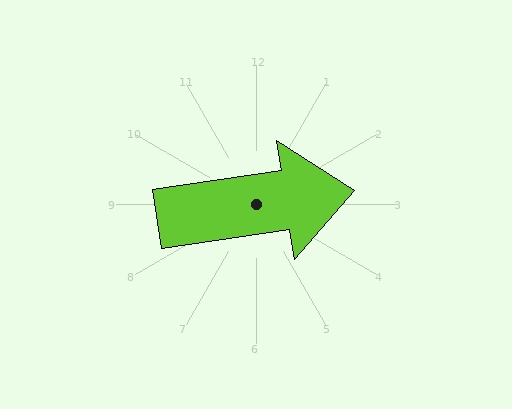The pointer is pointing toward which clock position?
Roughly 3 o'clock.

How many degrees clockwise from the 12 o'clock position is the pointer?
Approximately 82 degrees.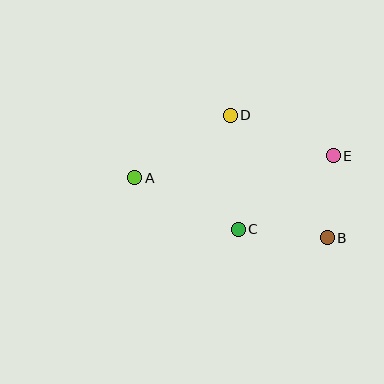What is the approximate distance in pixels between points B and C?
The distance between B and C is approximately 89 pixels.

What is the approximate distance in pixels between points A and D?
The distance between A and D is approximately 114 pixels.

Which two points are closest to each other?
Points B and E are closest to each other.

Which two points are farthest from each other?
Points A and B are farthest from each other.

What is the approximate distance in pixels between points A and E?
The distance between A and E is approximately 200 pixels.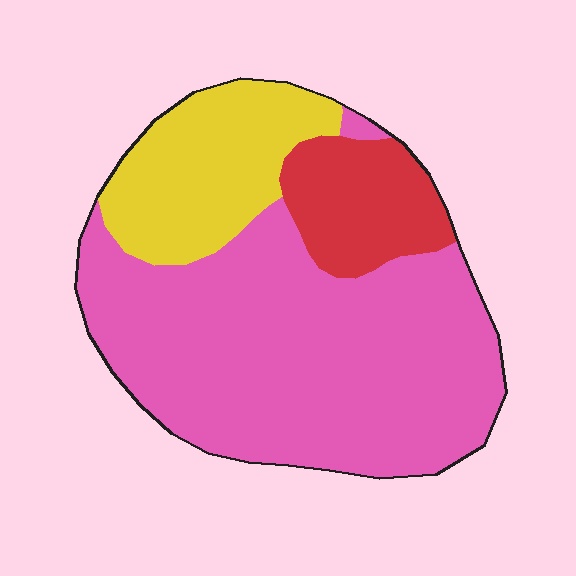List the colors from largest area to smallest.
From largest to smallest: pink, yellow, red.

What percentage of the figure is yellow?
Yellow takes up about one fifth (1/5) of the figure.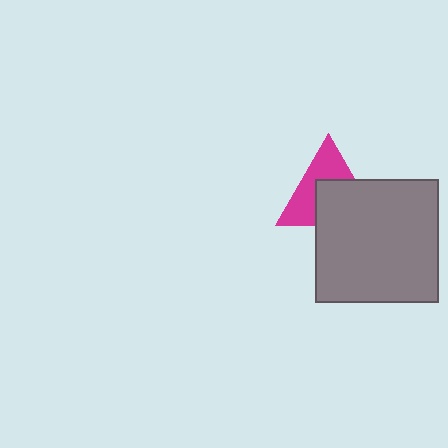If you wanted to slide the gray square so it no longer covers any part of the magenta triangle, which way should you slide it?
Slide it down — that is the most direct way to separate the two shapes.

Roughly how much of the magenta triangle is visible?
About half of it is visible (roughly 51%).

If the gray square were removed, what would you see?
You would see the complete magenta triangle.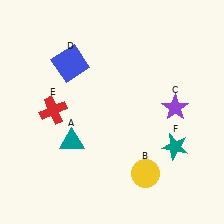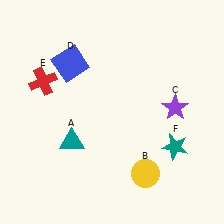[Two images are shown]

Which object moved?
The red cross (E) moved up.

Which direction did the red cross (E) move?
The red cross (E) moved up.